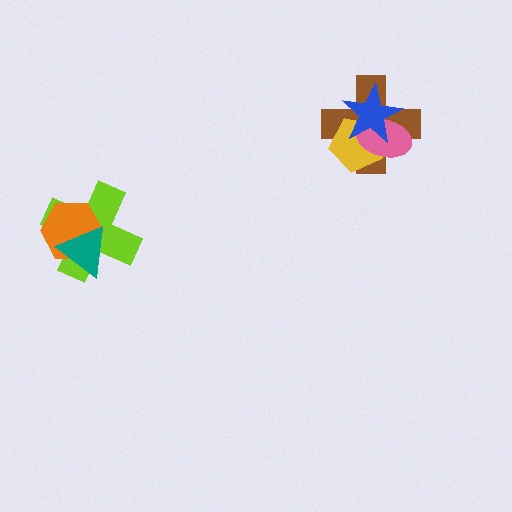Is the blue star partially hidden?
No, no other shape covers it.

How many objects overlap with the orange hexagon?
2 objects overlap with the orange hexagon.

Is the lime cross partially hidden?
Yes, it is partially covered by another shape.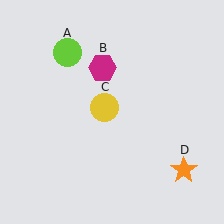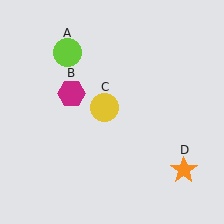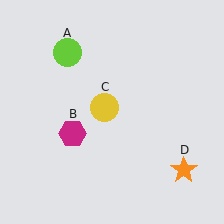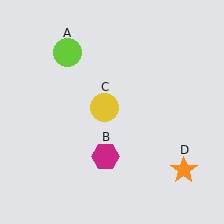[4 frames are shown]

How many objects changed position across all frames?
1 object changed position: magenta hexagon (object B).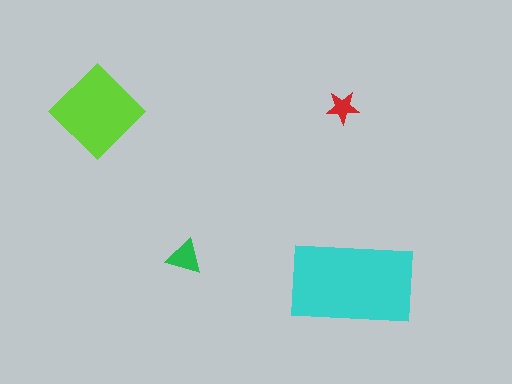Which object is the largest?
The cyan rectangle.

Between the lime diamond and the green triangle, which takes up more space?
The lime diamond.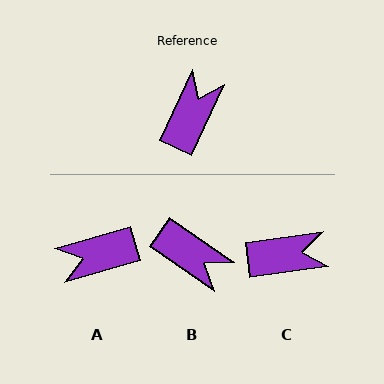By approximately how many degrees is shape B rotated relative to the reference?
Approximately 101 degrees clockwise.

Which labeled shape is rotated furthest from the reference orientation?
A, about 130 degrees away.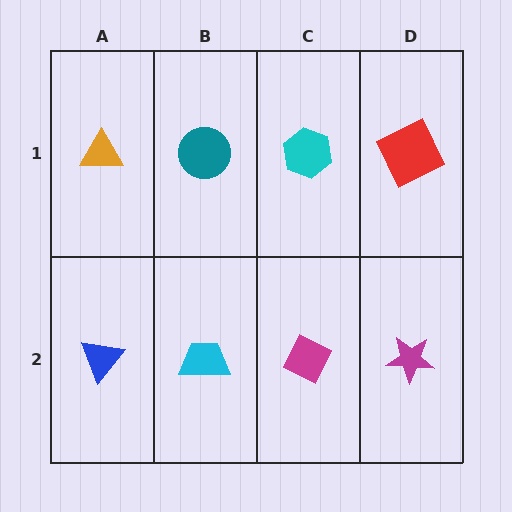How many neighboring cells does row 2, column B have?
3.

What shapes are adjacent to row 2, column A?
An orange triangle (row 1, column A), a cyan trapezoid (row 2, column B).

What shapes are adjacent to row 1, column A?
A blue triangle (row 2, column A), a teal circle (row 1, column B).